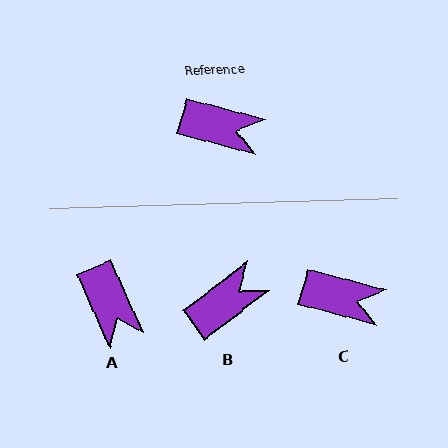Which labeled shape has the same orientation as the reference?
C.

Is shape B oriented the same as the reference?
No, it is off by about 52 degrees.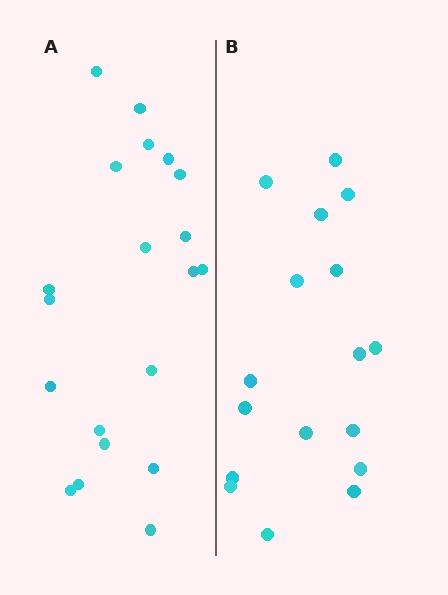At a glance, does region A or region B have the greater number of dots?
Region A (the left region) has more dots.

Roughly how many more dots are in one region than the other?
Region A has just a few more — roughly 2 or 3 more dots than region B.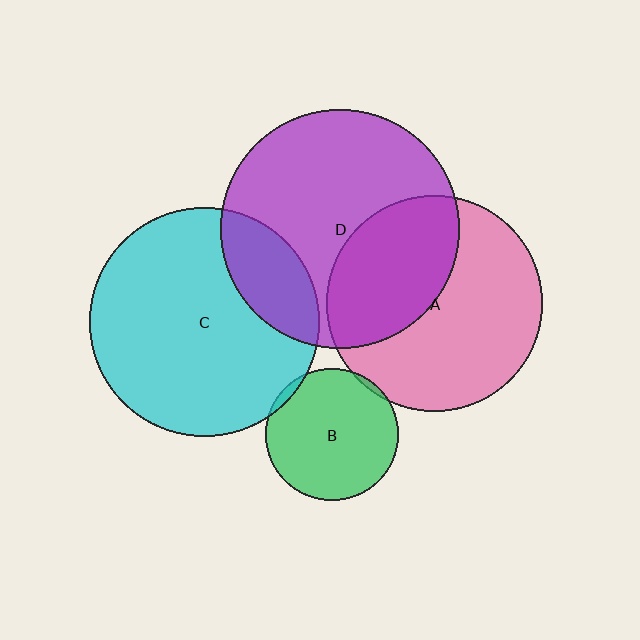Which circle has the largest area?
Circle D (purple).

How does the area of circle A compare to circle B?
Approximately 2.7 times.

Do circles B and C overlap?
Yes.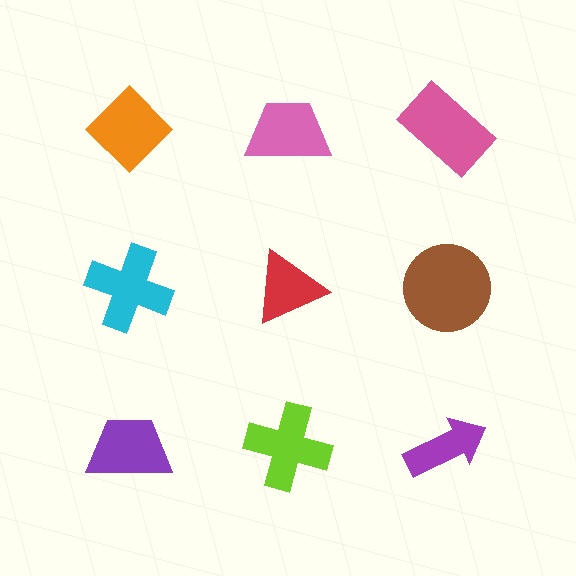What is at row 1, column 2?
A pink trapezoid.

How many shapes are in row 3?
3 shapes.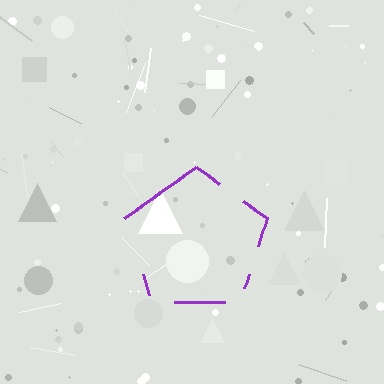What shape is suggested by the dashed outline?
The dashed outline suggests a pentagon.